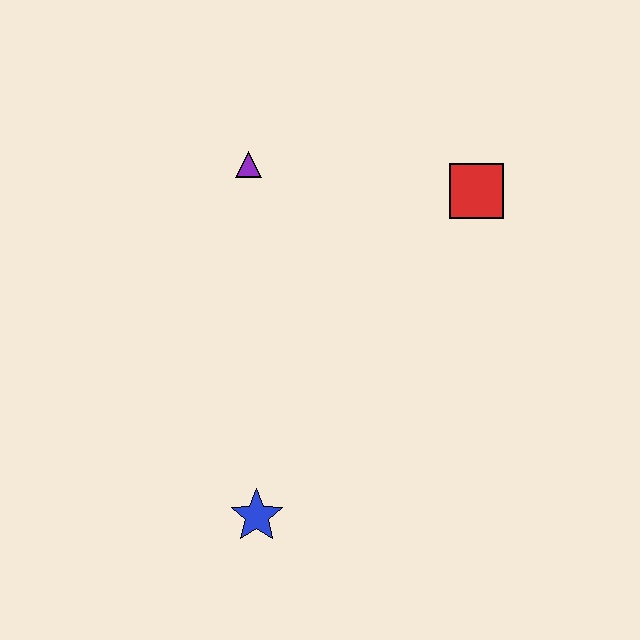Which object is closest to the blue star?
The purple triangle is closest to the blue star.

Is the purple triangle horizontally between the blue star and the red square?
No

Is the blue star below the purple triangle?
Yes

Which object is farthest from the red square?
The blue star is farthest from the red square.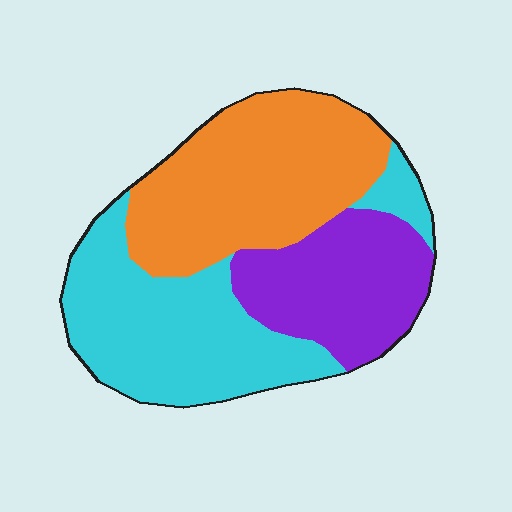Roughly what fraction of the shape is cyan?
Cyan covers 38% of the shape.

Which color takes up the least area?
Purple, at roughly 25%.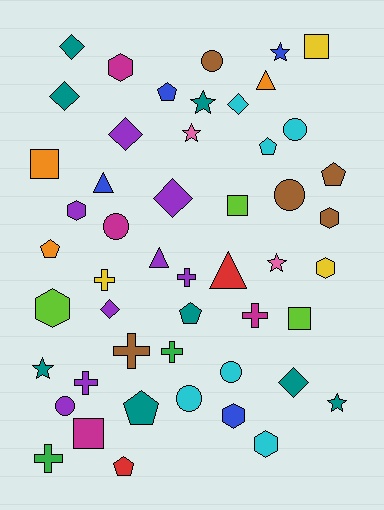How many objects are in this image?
There are 50 objects.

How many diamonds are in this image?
There are 7 diamonds.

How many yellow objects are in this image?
There are 3 yellow objects.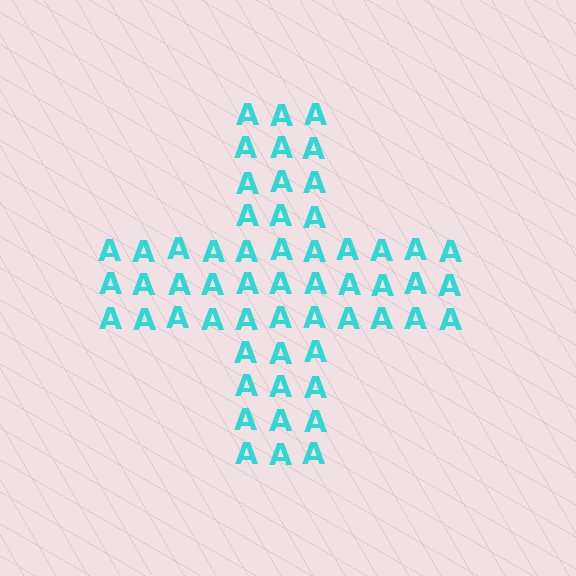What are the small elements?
The small elements are letter A's.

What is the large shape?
The large shape is a cross.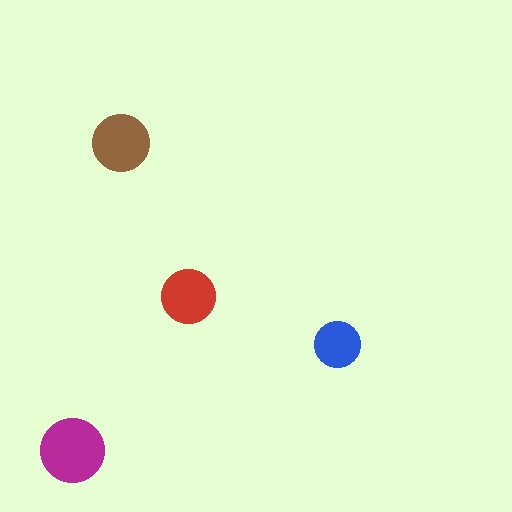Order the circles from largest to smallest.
the magenta one, the brown one, the red one, the blue one.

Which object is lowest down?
The magenta circle is bottommost.